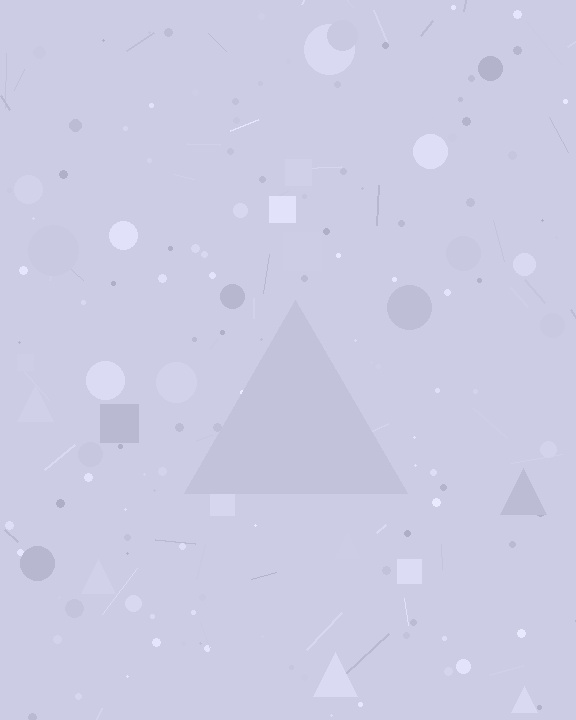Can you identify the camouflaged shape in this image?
The camouflaged shape is a triangle.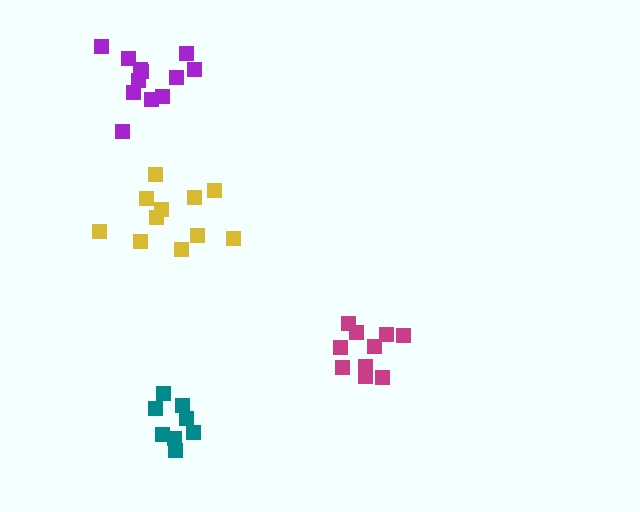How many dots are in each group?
Group 1: 12 dots, Group 2: 8 dots, Group 3: 10 dots, Group 4: 11 dots (41 total).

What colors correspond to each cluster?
The clusters are colored: purple, teal, magenta, yellow.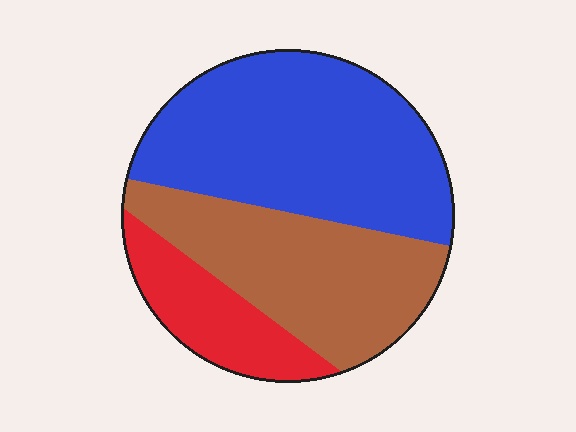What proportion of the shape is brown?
Brown takes up about one third (1/3) of the shape.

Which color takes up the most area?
Blue, at roughly 50%.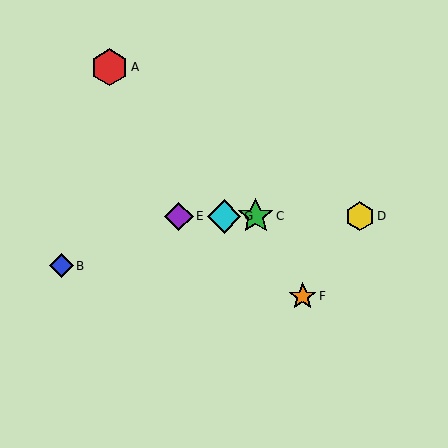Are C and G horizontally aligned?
Yes, both are at y≈216.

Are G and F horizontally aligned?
No, G is at y≈216 and F is at y≈296.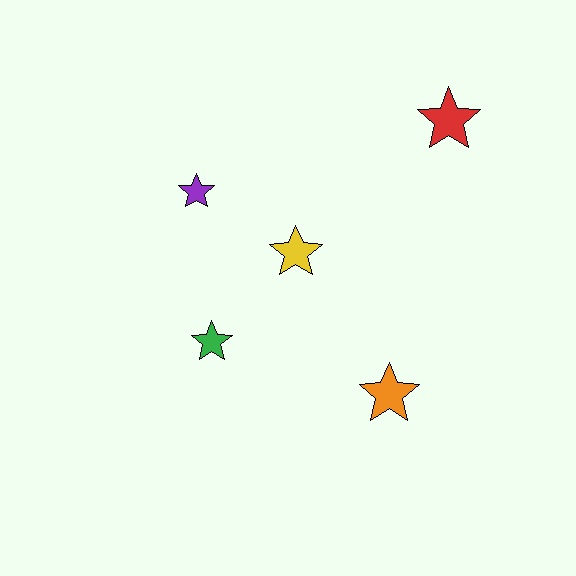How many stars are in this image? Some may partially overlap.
There are 5 stars.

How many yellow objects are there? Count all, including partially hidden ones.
There is 1 yellow object.